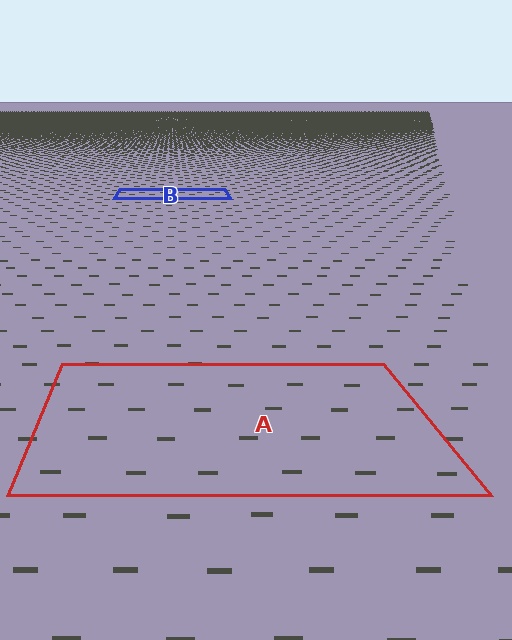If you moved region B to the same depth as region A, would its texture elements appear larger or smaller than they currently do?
They would appear larger. At a closer depth, the same texture elements are projected at a bigger on-screen size.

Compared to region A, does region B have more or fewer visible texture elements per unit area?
Region B has more texture elements per unit area — they are packed more densely because it is farther away.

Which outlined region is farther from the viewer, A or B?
Region B is farther from the viewer — the texture elements inside it appear smaller and more densely packed.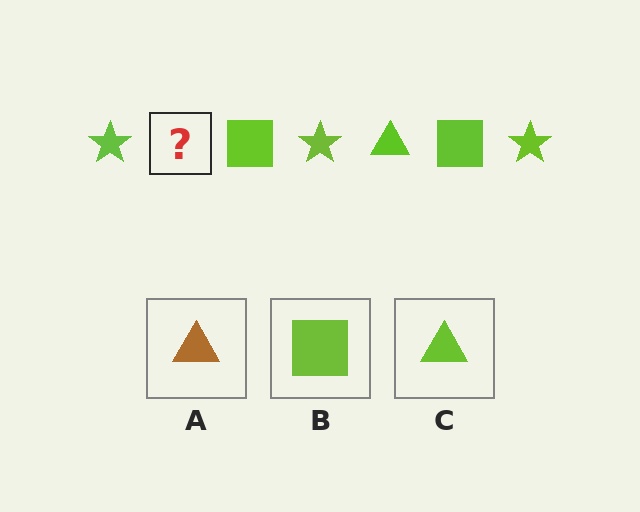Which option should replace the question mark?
Option C.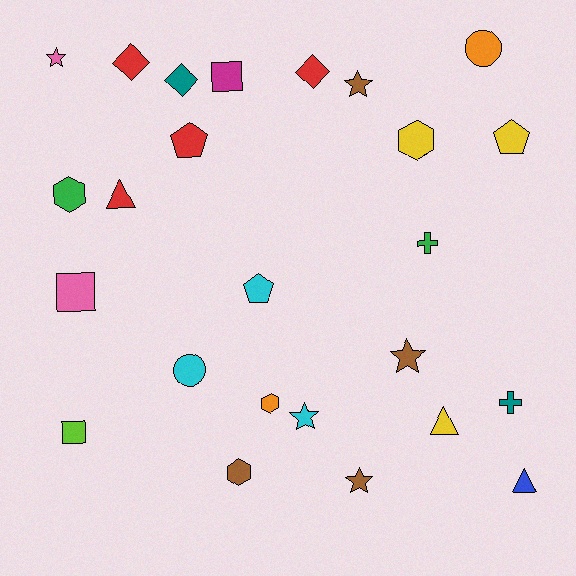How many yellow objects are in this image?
There are 3 yellow objects.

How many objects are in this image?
There are 25 objects.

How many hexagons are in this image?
There are 4 hexagons.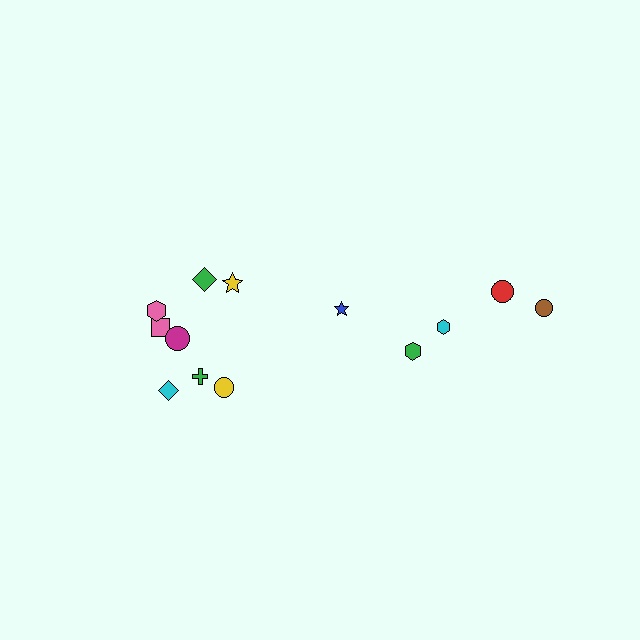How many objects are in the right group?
There are 5 objects.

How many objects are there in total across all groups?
There are 13 objects.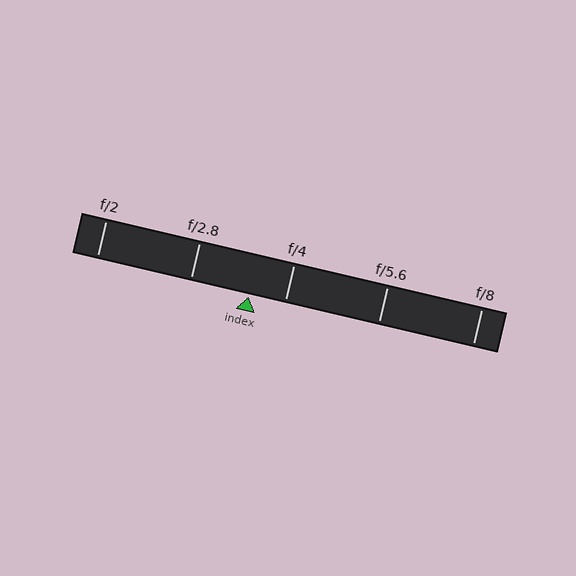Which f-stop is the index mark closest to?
The index mark is closest to f/4.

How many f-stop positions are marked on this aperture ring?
There are 5 f-stop positions marked.